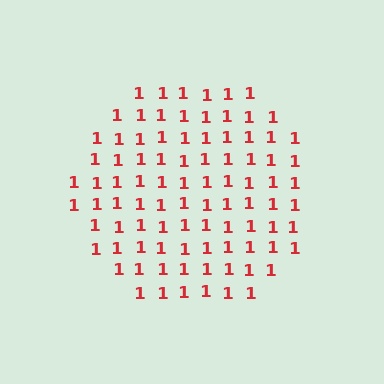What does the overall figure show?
The overall figure shows a circle.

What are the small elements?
The small elements are digit 1's.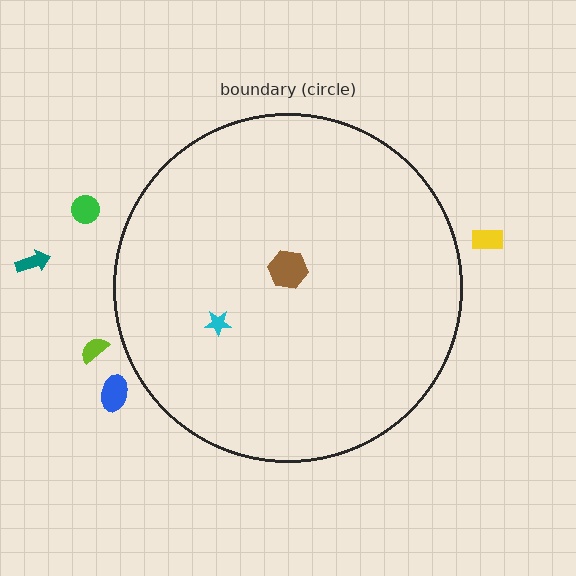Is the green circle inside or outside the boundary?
Outside.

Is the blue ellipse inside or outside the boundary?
Outside.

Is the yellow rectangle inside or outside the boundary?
Outside.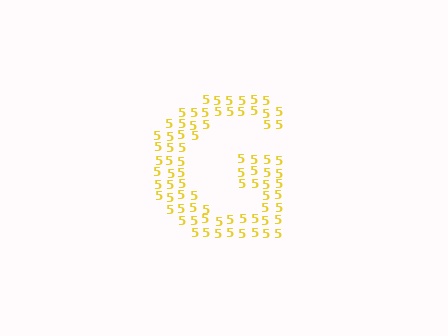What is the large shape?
The large shape is the letter G.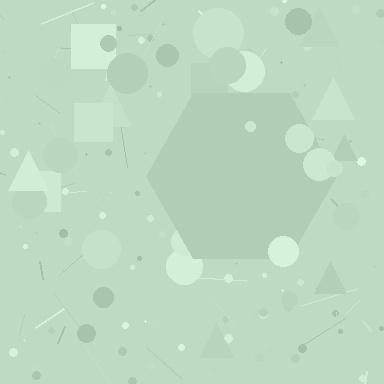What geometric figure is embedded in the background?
A hexagon is embedded in the background.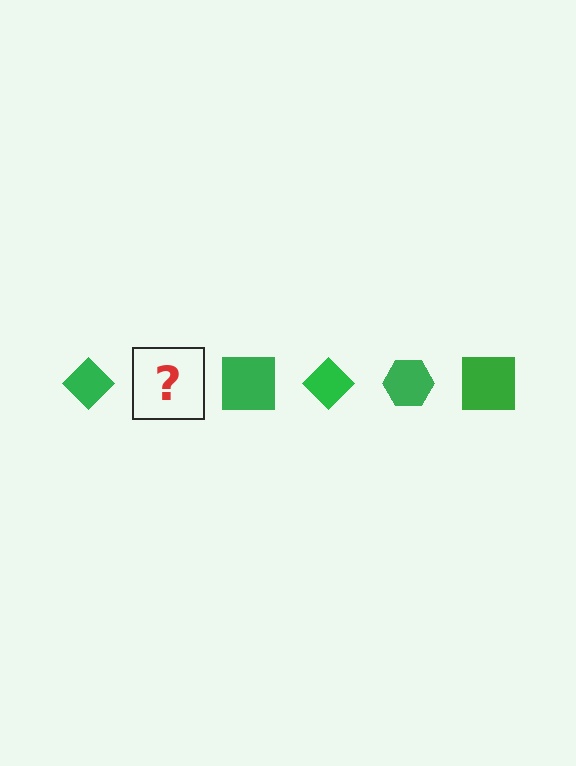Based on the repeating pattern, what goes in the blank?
The blank should be a green hexagon.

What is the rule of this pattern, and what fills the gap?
The rule is that the pattern cycles through diamond, hexagon, square shapes in green. The gap should be filled with a green hexagon.